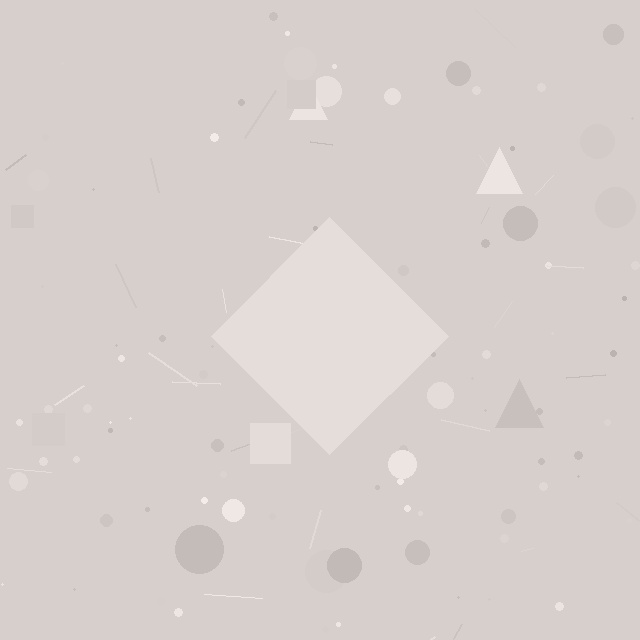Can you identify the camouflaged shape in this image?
The camouflaged shape is a diamond.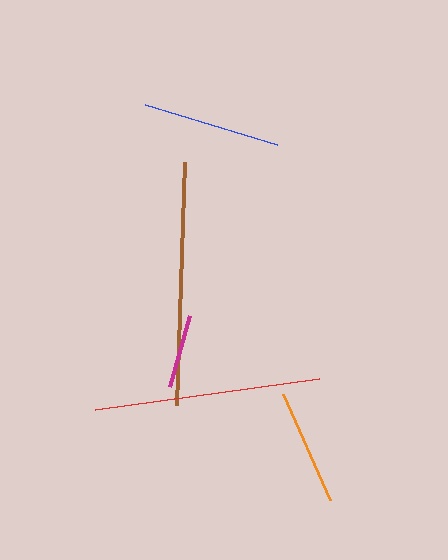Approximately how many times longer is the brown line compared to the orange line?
The brown line is approximately 2.1 times the length of the orange line.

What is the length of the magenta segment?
The magenta segment is approximately 74 pixels long.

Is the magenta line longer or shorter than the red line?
The red line is longer than the magenta line.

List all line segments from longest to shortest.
From longest to shortest: brown, red, blue, orange, magenta.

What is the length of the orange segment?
The orange segment is approximately 116 pixels long.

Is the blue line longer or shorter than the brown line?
The brown line is longer than the blue line.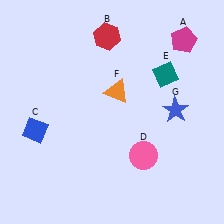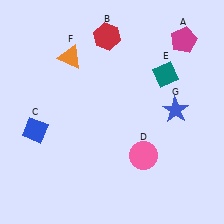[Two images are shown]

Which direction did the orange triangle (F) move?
The orange triangle (F) moved left.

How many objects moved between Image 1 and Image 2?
1 object moved between the two images.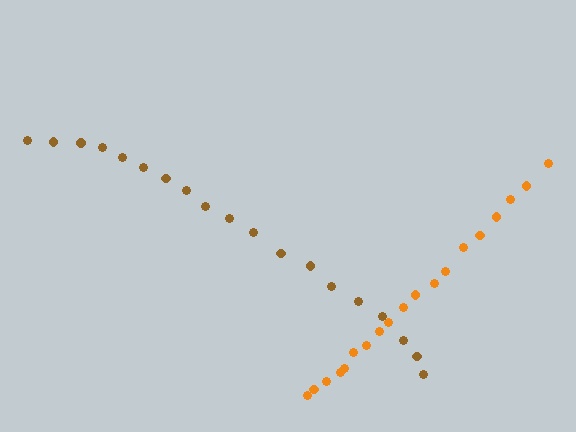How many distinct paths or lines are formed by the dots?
There are 2 distinct paths.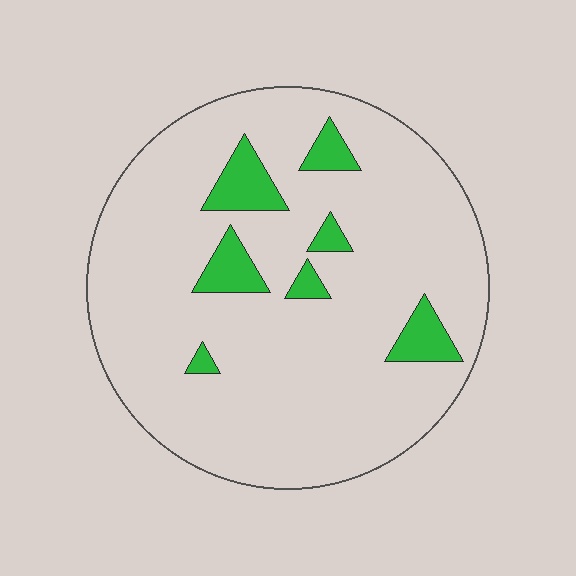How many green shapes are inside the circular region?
7.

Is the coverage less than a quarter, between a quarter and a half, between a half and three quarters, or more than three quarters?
Less than a quarter.